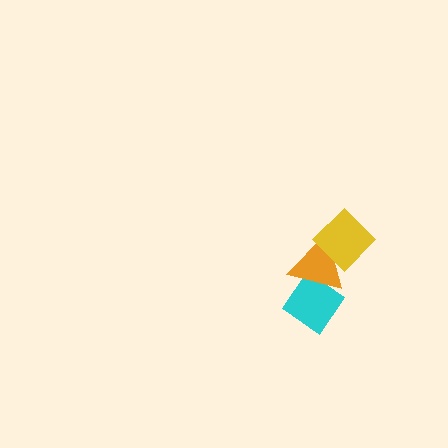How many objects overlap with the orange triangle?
2 objects overlap with the orange triangle.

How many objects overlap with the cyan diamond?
1 object overlaps with the cyan diamond.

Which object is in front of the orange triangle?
The yellow diamond is in front of the orange triangle.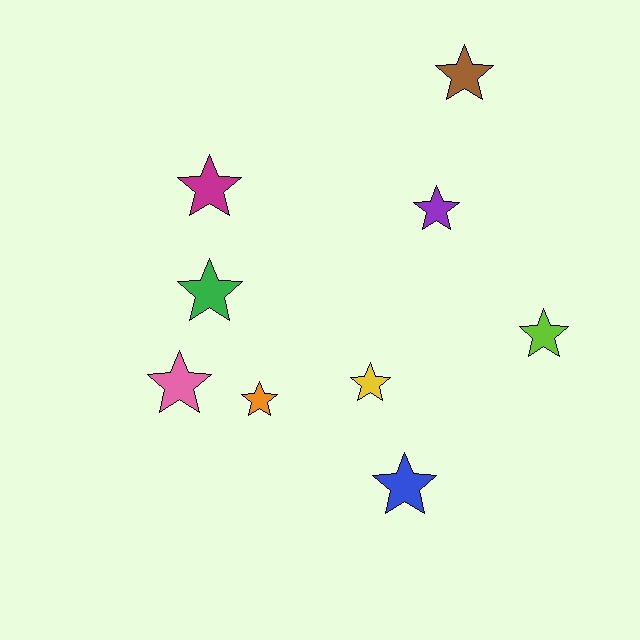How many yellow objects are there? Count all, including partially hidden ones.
There is 1 yellow object.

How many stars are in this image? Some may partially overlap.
There are 9 stars.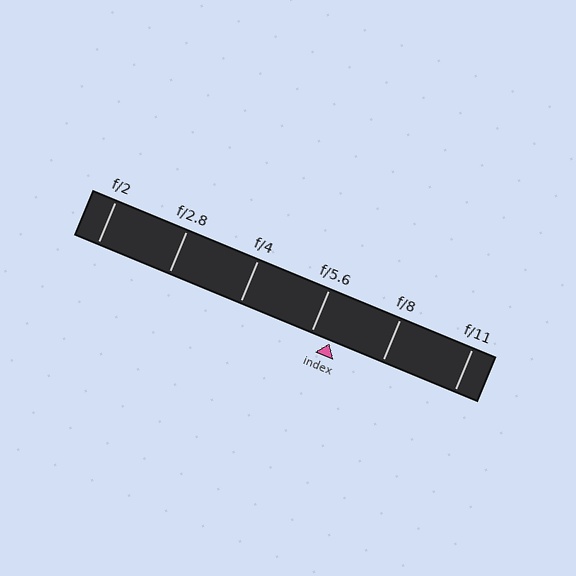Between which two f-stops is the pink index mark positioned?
The index mark is between f/5.6 and f/8.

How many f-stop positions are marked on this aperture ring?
There are 6 f-stop positions marked.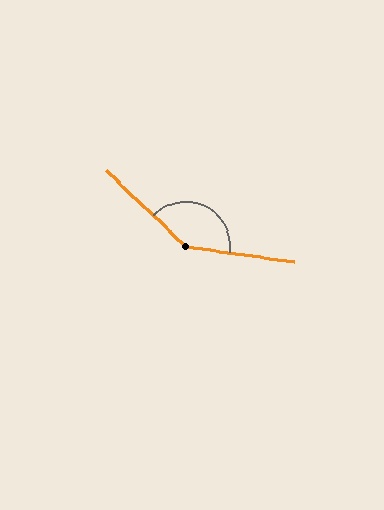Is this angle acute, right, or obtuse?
It is obtuse.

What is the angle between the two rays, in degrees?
Approximately 144 degrees.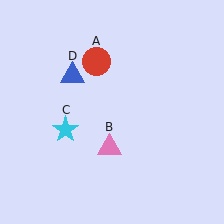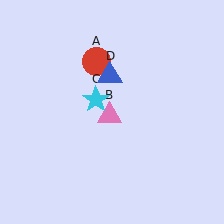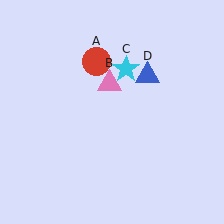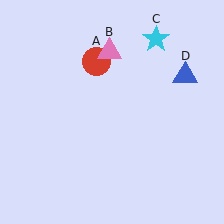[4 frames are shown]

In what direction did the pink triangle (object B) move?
The pink triangle (object B) moved up.